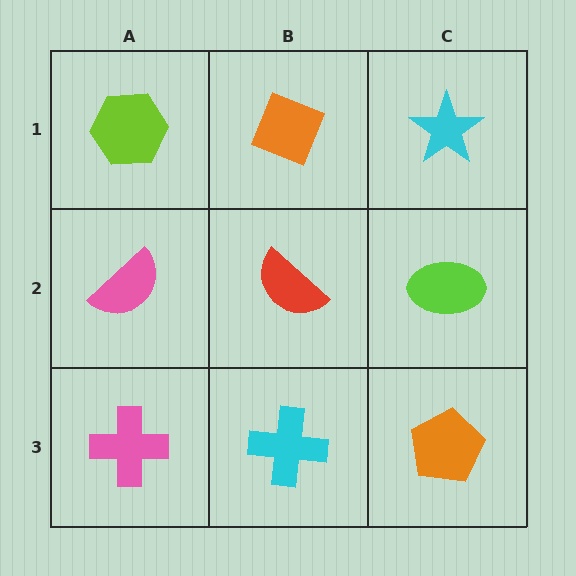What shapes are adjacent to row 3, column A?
A pink semicircle (row 2, column A), a cyan cross (row 3, column B).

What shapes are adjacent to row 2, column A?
A lime hexagon (row 1, column A), a pink cross (row 3, column A), a red semicircle (row 2, column B).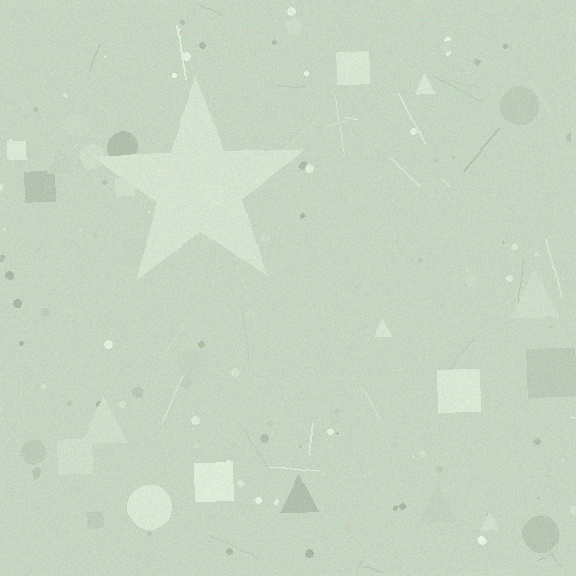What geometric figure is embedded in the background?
A star is embedded in the background.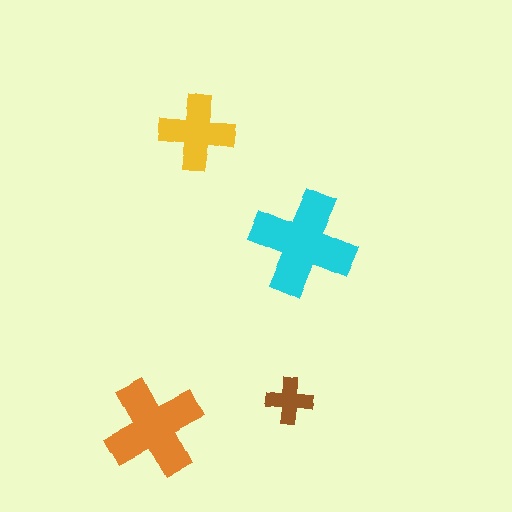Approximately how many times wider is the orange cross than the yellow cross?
About 1.5 times wider.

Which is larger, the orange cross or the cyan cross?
The cyan one.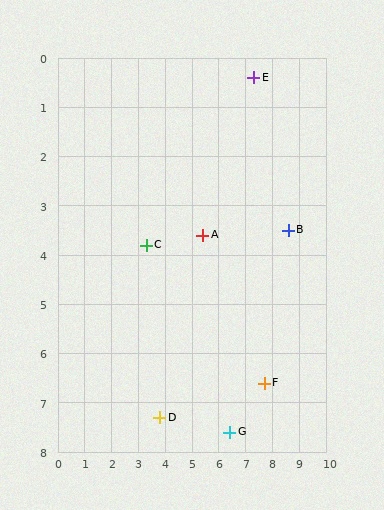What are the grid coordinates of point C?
Point C is at approximately (3.3, 3.8).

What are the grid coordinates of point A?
Point A is at approximately (5.4, 3.6).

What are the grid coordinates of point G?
Point G is at approximately (6.4, 7.6).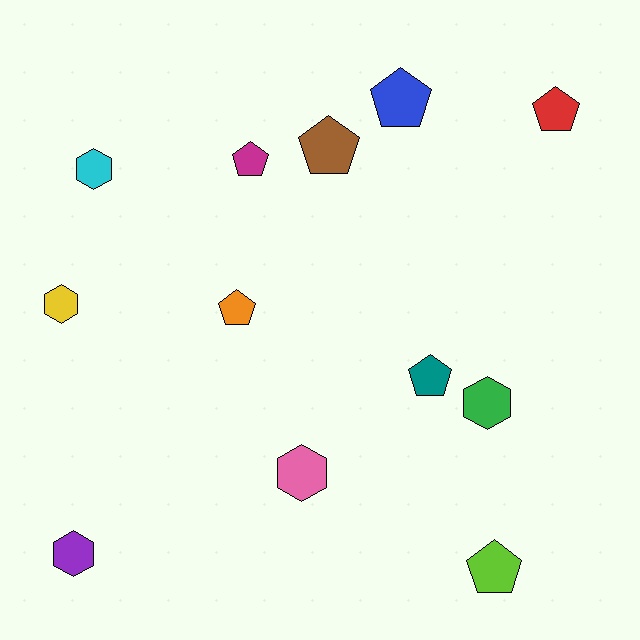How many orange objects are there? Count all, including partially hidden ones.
There is 1 orange object.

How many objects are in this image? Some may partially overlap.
There are 12 objects.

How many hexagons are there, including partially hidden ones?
There are 5 hexagons.